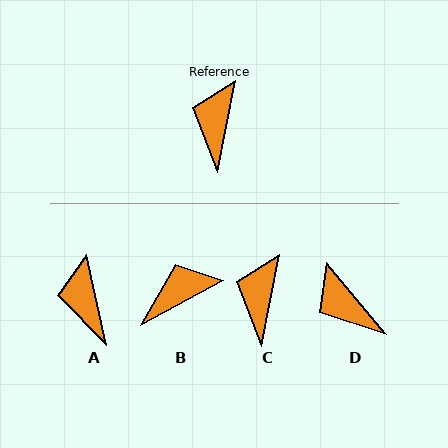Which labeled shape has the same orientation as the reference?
C.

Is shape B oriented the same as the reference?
No, it is off by about 51 degrees.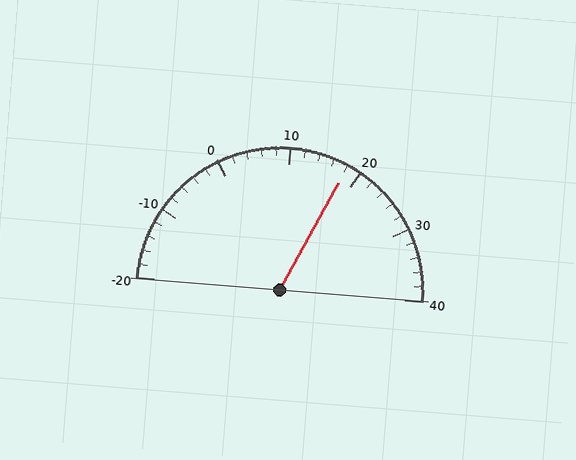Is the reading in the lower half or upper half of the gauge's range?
The reading is in the upper half of the range (-20 to 40).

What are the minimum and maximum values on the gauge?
The gauge ranges from -20 to 40.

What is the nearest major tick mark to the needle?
The nearest major tick mark is 20.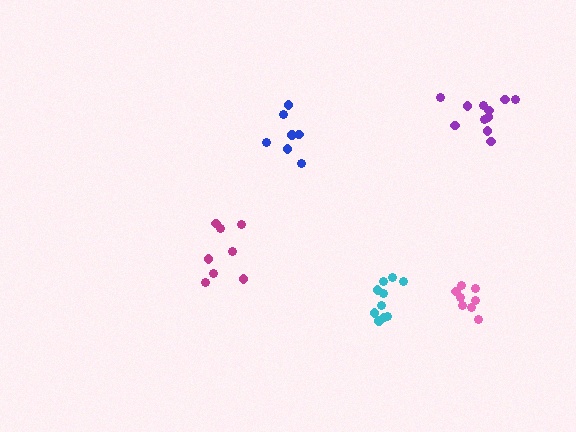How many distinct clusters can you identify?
There are 5 distinct clusters.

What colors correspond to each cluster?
The clusters are colored: magenta, blue, purple, pink, cyan.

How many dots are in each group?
Group 1: 8 dots, Group 2: 7 dots, Group 3: 11 dots, Group 4: 8 dots, Group 5: 10 dots (44 total).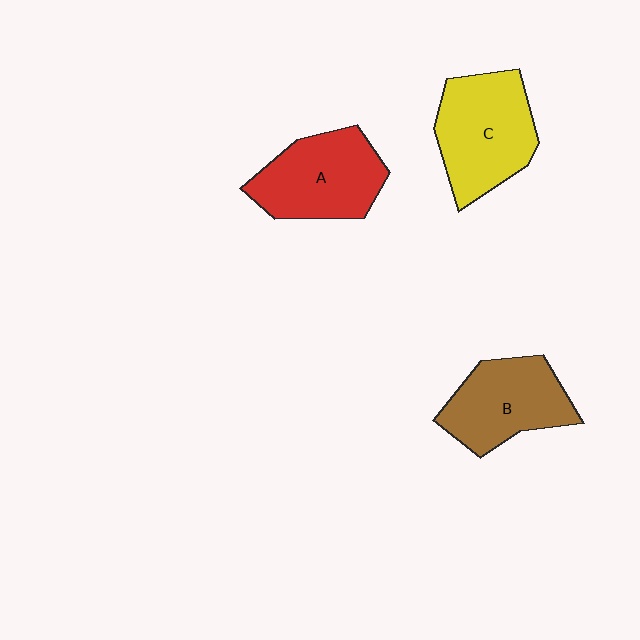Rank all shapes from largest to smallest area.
From largest to smallest: C (yellow), A (red), B (brown).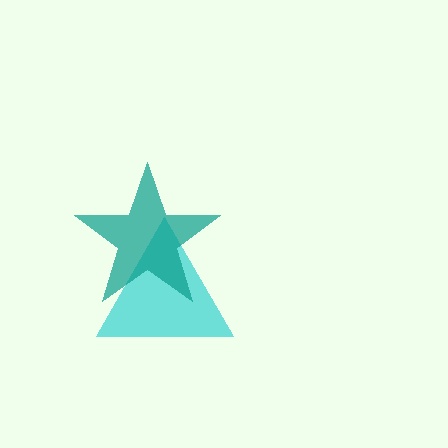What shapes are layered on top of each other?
The layered shapes are: a cyan triangle, a teal star.